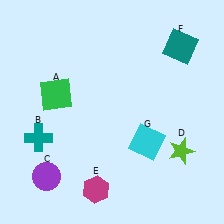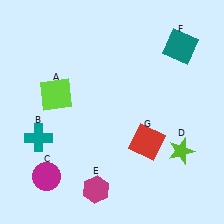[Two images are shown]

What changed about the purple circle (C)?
In Image 1, C is purple. In Image 2, it changed to magenta.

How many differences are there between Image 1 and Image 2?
There are 3 differences between the two images.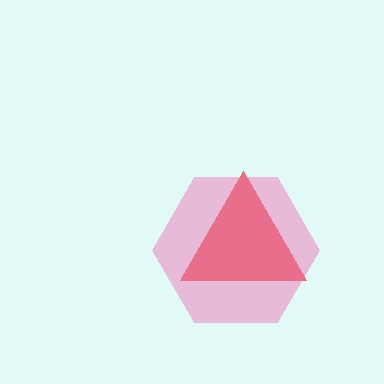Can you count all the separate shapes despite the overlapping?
Yes, there are 2 separate shapes.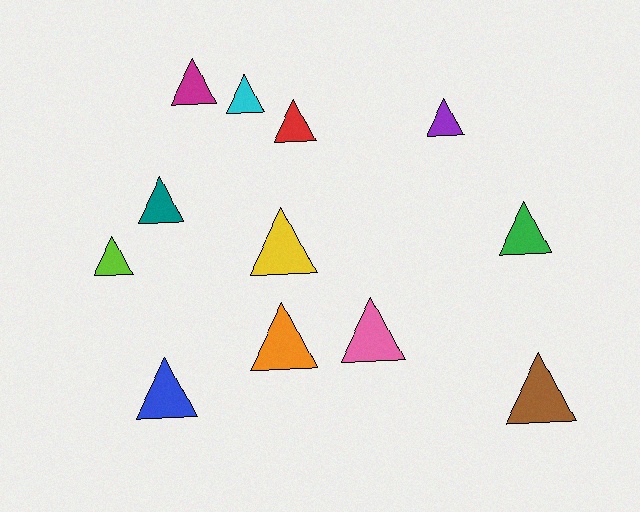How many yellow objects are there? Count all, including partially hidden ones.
There is 1 yellow object.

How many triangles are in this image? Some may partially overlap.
There are 12 triangles.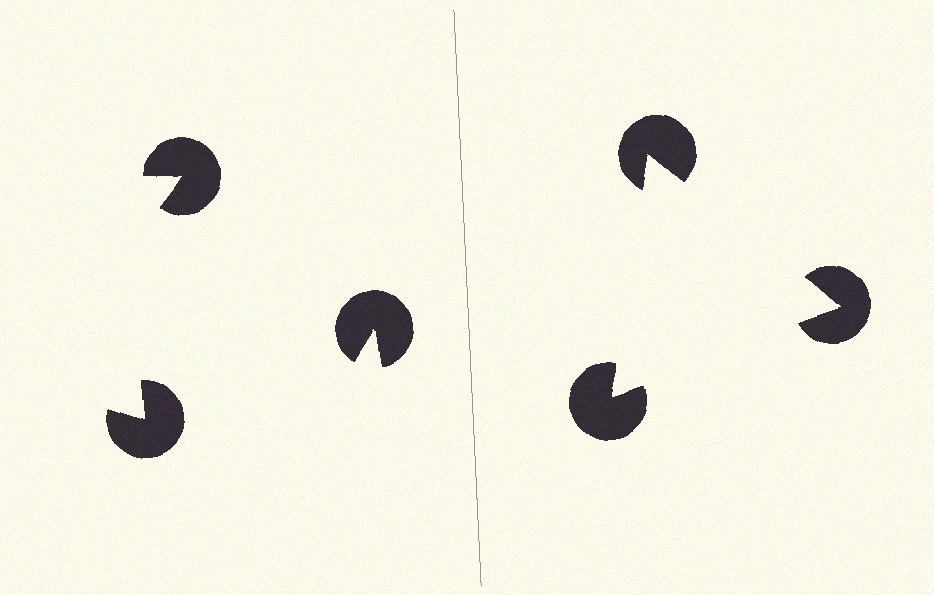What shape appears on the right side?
An illusory triangle.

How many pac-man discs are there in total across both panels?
6 — 3 on each side.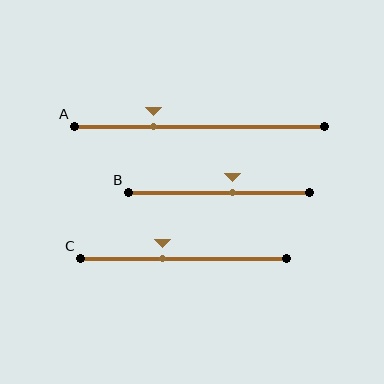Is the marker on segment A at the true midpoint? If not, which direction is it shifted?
No, the marker on segment A is shifted to the left by about 18% of the segment length.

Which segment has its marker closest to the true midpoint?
Segment B has its marker closest to the true midpoint.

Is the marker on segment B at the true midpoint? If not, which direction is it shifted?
No, the marker on segment B is shifted to the right by about 7% of the segment length.